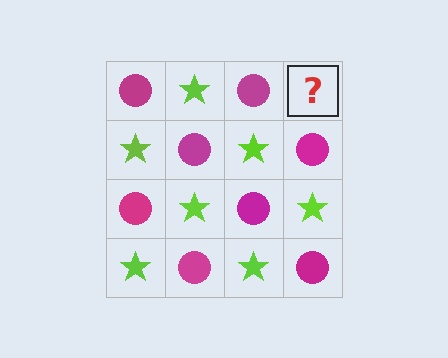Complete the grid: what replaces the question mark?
The question mark should be replaced with a lime star.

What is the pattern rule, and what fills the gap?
The rule is that it alternates magenta circle and lime star in a checkerboard pattern. The gap should be filled with a lime star.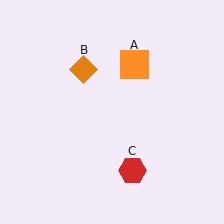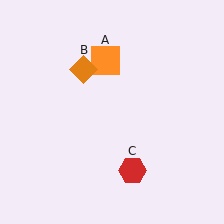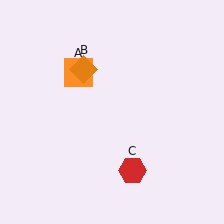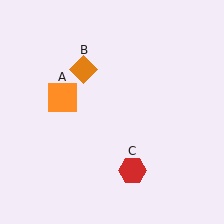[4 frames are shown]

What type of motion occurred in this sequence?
The orange square (object A) rotated counterclockwise around the center of the scene.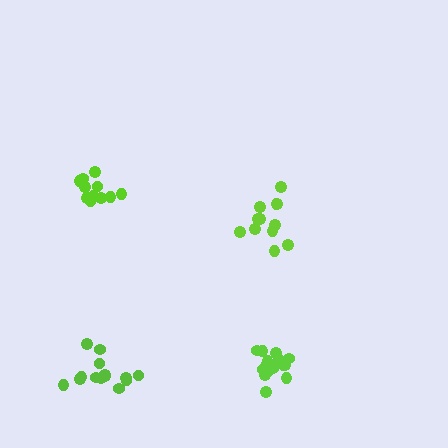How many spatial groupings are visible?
There are 4 spatial groupings.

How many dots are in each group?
Group 1: 11 dots, Group 2: 12 dots, Group 3: 16 dots, Group 4: 14 dots (53 total).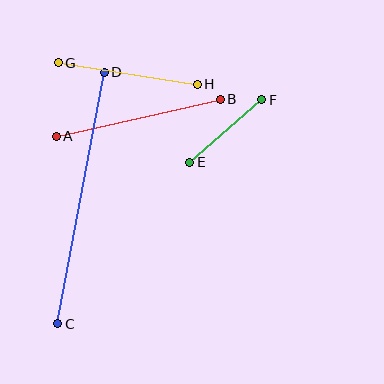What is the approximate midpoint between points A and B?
The midpoint is at approximately (138, 118) pixels.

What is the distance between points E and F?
The distance is approximately 95 pixels.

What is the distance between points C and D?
The distance is approximately 256 pixels.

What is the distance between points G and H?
The distance is approximately 141 pixels.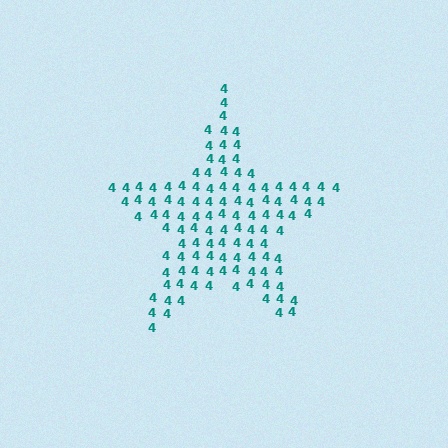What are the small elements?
The small elements are digit 4's.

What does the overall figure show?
The overall figure shows a star.